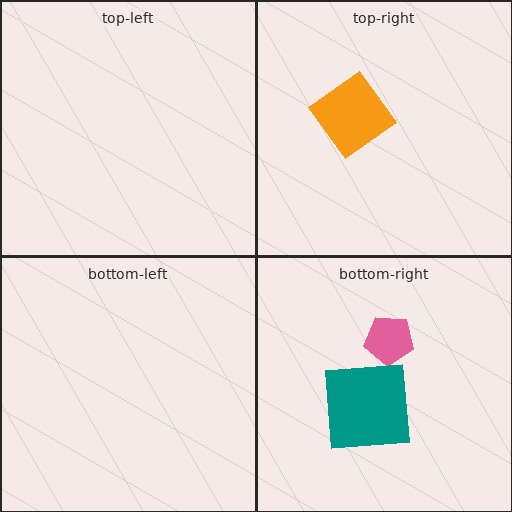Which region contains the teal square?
The bottom-right region.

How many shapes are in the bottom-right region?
2.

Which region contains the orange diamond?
The top-right region.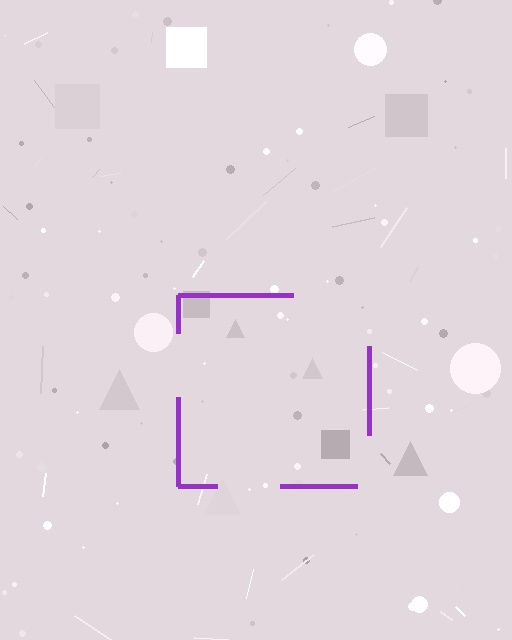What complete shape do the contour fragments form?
The contour fragments form a square.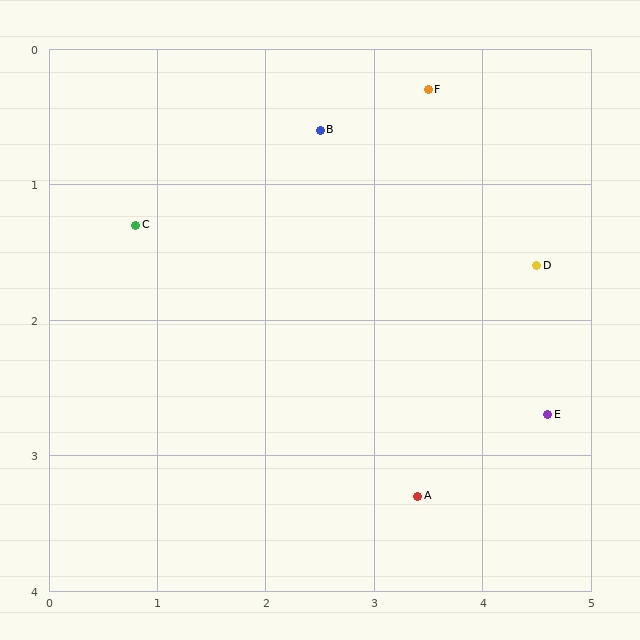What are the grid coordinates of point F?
Point F is at approximately (3.5, 0.3).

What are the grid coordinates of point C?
Point C is at approximately (0.8, 1.3).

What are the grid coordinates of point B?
Point B is at approximately (2.5, 0.6).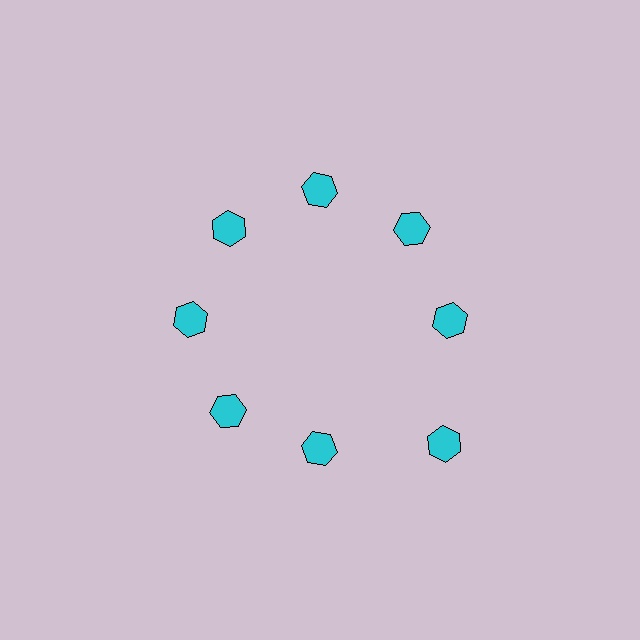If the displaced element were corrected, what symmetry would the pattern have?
It would have 8-fold rotational symmetry — the pattern would map onto itself every 45 degrees.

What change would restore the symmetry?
The symmetry would be restored by moving it inward, back onto the ring so that all 8 hexagons sit at equal angles and equal distance from the center.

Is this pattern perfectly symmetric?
No. The 8 cyan hexagons are arranged in a ring, but one element near the 4 o'clock position is pushed outward from the center, breaking the 8-fold rotational symmetry.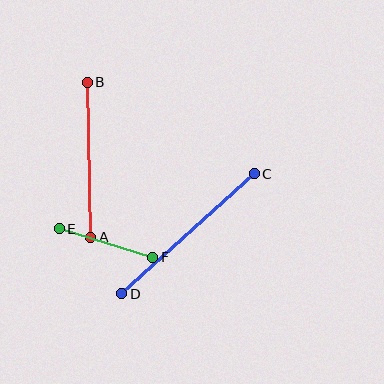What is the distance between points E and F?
The distance is approximately 98 pixels.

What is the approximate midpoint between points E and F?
The midpoint is at approximately (106, 243) pixels.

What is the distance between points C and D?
The distance is approximately 179 pixels.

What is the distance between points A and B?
The distance is approximately 155 pixels.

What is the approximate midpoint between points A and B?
The midpoint is at approximately (89, 160) pixels.